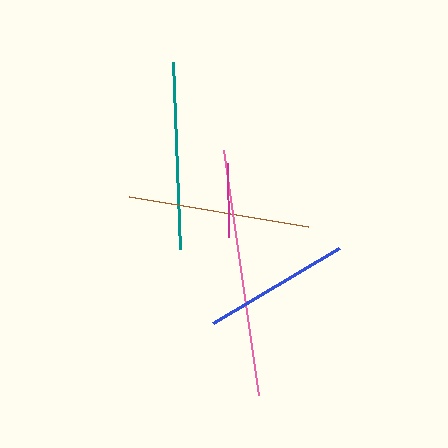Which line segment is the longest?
The pink line is the longest at approximately 248 pixels.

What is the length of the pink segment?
The pink segment is approximately 248 pixels long.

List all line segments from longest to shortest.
From longest to shortest: pink, teal, brown, blue, magenta.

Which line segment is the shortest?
The magenta line is the shortest at approximately 73 pixels.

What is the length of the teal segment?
The teal segment is approximately 187 pixels long.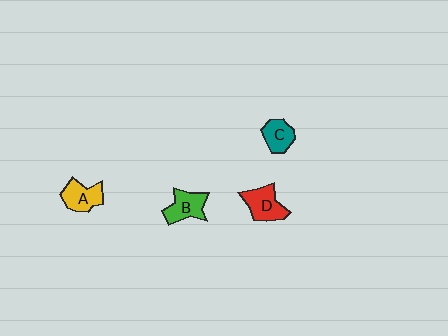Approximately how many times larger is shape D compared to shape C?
Approximately 1.3 times.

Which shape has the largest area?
Shape D (red).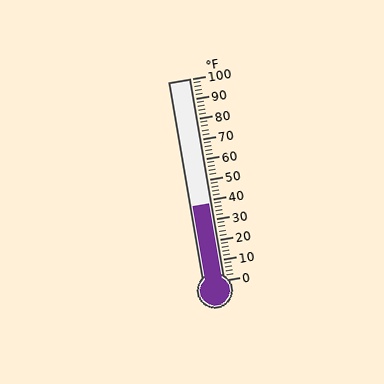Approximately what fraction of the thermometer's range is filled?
The thermometer is filled to approximately 40% of its range.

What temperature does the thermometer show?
The thermometer shows approximately 38°F.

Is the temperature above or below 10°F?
The temperature is above 10°F.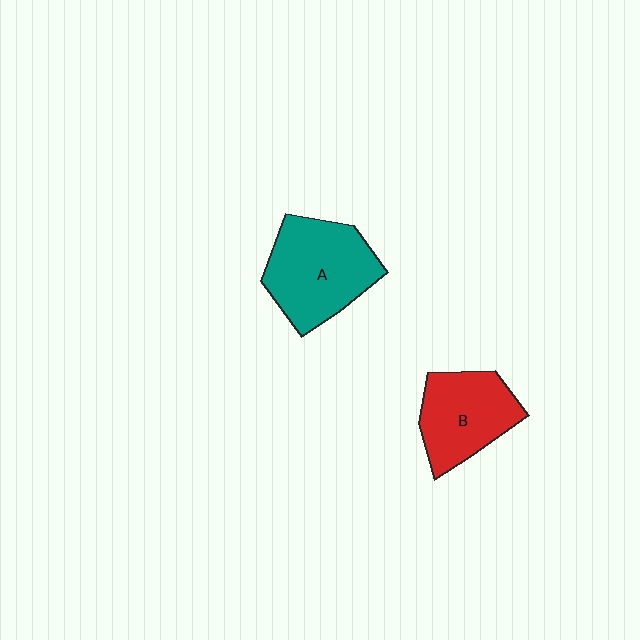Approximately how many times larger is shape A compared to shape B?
Approximately 1.3 times.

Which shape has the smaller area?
Shape B (red).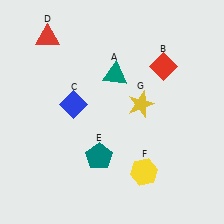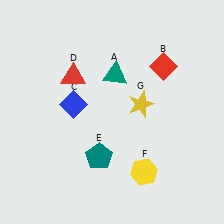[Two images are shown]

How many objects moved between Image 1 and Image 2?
1 object moved between the two images.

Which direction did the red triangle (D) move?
The red triangle (D) moved down.